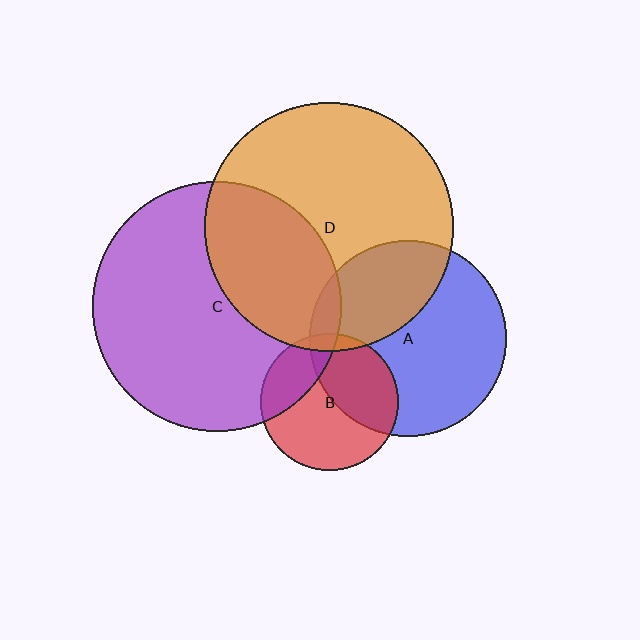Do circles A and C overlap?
Yes.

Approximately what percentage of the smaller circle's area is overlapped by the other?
Approximately 5%.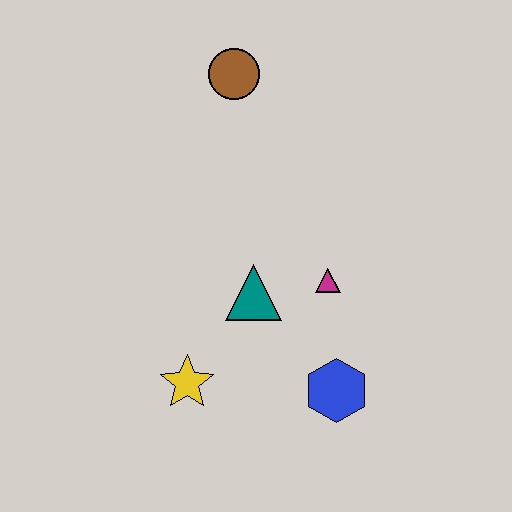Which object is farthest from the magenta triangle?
The brown circle is farthest from the magenta triangle.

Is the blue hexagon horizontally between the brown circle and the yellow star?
No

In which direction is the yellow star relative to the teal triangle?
The yellow star is below the teal triangle.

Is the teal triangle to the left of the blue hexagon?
Yes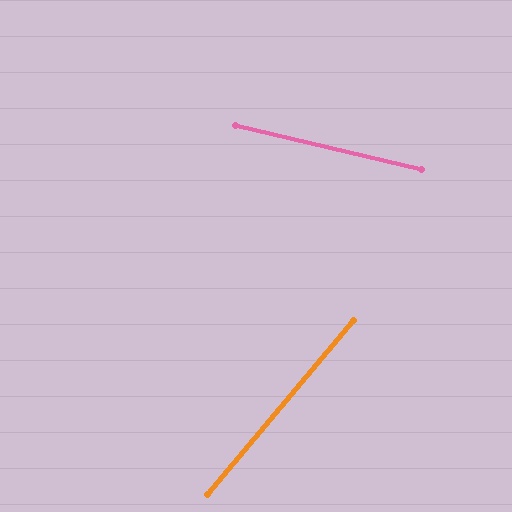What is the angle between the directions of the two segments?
Approximately 63 degrees.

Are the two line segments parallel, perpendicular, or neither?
Neither parallel nor perpendicular — they differ by about 63°.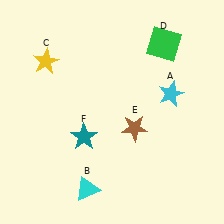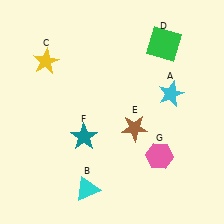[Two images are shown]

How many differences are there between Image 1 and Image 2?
There is 1 difference between the two images.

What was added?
A pink hexagon (G) was added in Image 2.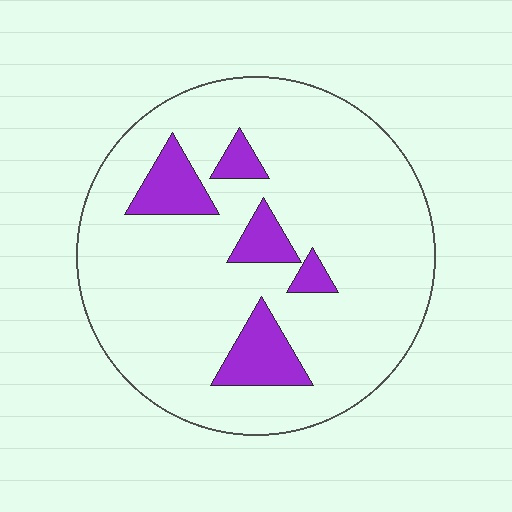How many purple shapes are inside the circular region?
5.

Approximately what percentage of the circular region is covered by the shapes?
Approximately 15%.